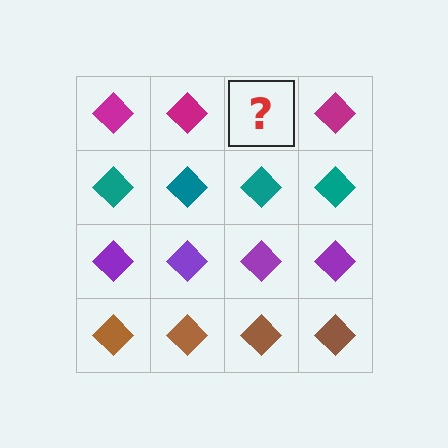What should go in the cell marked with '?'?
The missing cell should contain a magenta diamond.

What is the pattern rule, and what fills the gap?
The rule is that each row has a consistent color. The gap should be filled with a magenta diamond.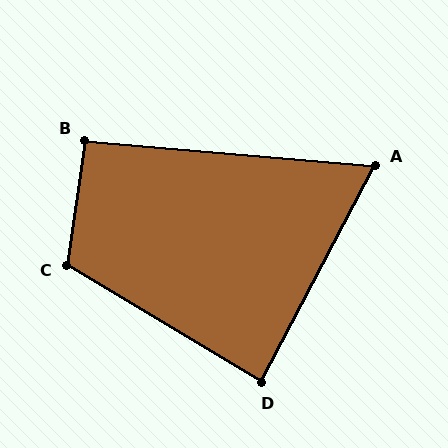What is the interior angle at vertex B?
Approximately 93 degrees (approximately right).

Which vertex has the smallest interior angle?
A, at approximately 67 degrees.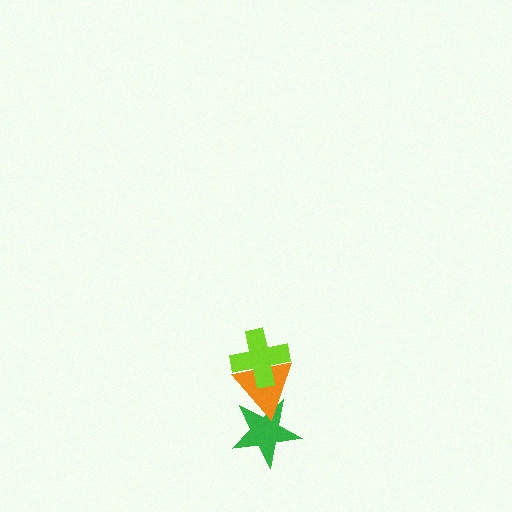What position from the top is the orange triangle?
The orange triangle is 2nd from the top.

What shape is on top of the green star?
The orange triangle is on top of the green star.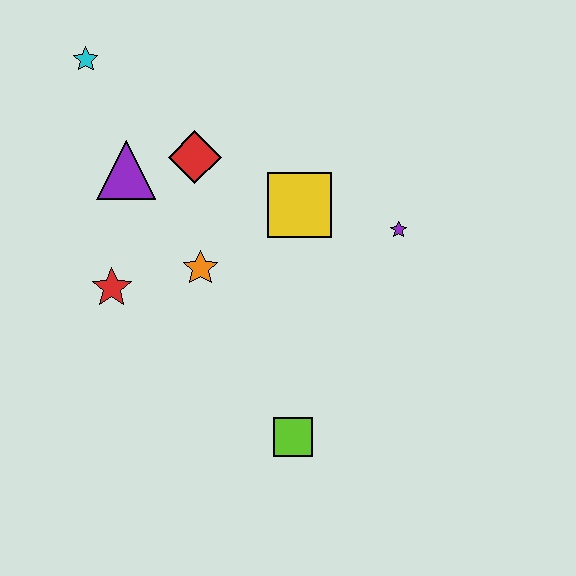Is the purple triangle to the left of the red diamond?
Yes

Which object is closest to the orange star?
The red star is closest to the orange star.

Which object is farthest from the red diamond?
The lime square is farthest from the red diamond.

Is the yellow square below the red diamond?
Yes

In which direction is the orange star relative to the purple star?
The orange star is to the left of the purple star.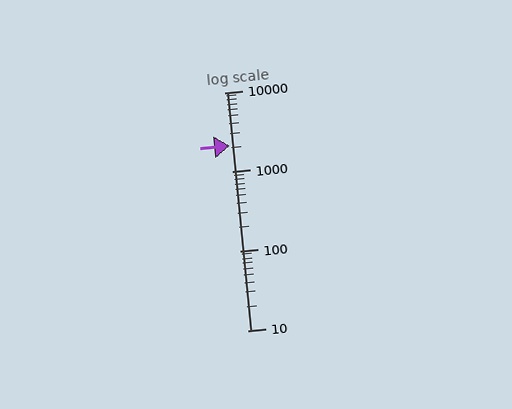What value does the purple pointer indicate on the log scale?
The pointer indicates approximately 2100.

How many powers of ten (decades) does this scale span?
The scale spans 3 decades, from 10 to 10000.